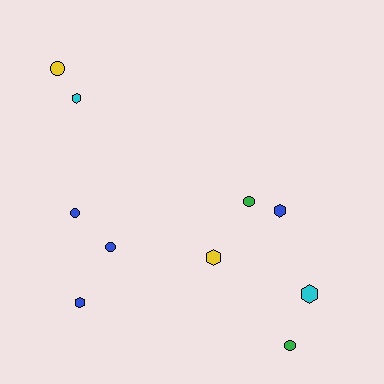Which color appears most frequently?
Blue, with 4 objects.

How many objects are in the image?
There are 10 objects.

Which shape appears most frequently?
Circle, with 5 objects.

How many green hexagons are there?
There are no green hexagons.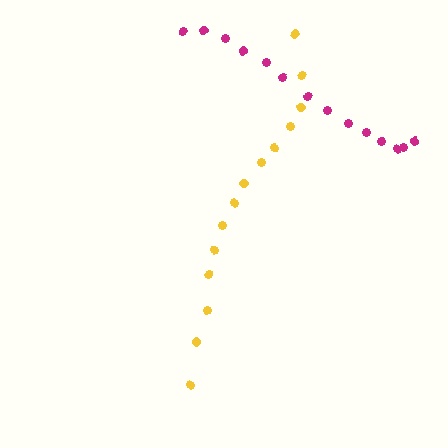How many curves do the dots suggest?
There are 2 distinct paths.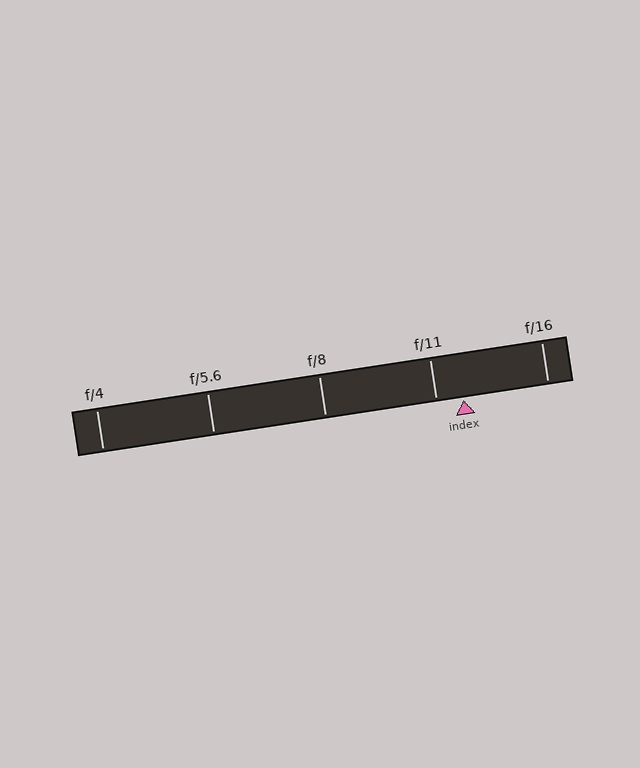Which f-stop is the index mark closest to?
The index mark is closest to f/11.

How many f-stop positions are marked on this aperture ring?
There are 5 f-stop positions marked.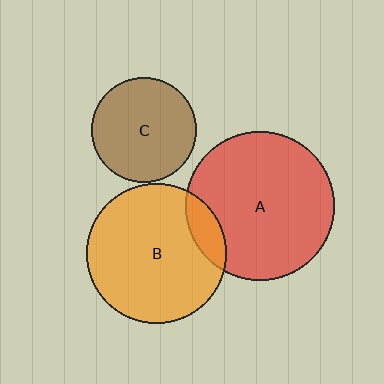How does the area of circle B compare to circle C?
Approximately 1.8 times.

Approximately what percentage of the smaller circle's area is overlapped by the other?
Approximately 10%.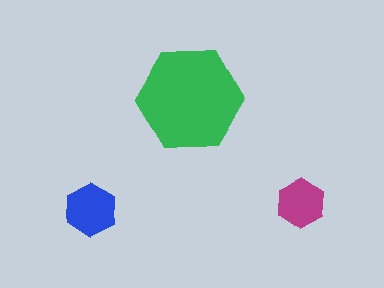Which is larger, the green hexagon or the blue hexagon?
The green one.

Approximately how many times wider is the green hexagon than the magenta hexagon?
About 2 times wider.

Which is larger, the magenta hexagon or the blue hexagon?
The blue one.